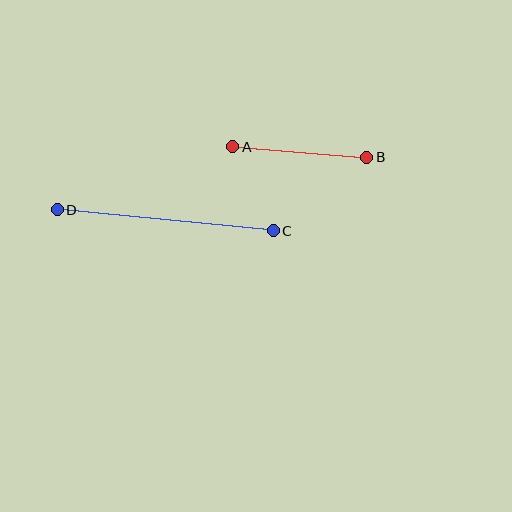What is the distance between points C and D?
The distance is approximately 217 pixels.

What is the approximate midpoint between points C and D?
The midpoint is at approximately (165, 220) pixels.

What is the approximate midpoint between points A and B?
The midpoint is at approximately (300, 152) pixels.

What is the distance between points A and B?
The distance is approximately 134 pixels.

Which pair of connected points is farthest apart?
Points C and D are farthest apart.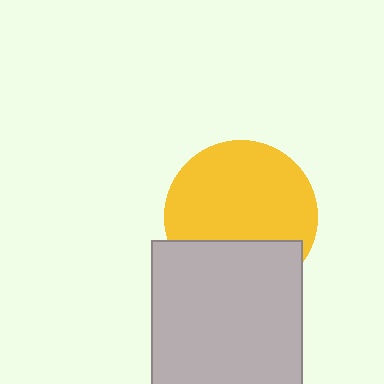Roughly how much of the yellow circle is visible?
Most of it is visible (roughly 69%).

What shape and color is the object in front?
The object in front is a light gray square.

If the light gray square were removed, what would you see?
You would see the complete yellow circle.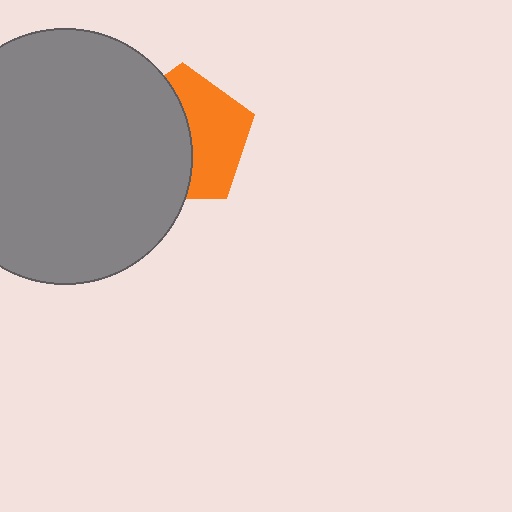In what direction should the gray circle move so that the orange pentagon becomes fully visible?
The gray circle should move left. That is the shortest direction to clear the overlap and leave the orange pentagon fully visible.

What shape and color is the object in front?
The object in front is a gray circle.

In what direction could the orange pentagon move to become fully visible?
The orange pentagon could move right. That would shift it out from behind the gray circle entirely.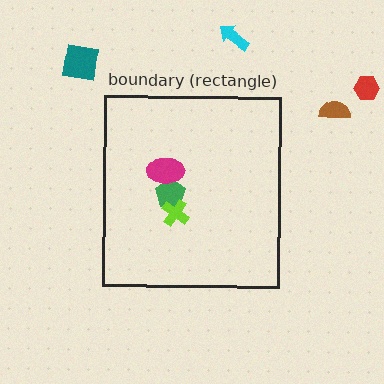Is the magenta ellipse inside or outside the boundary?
Inside.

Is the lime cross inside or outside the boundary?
Inside.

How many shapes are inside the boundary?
3 inside, 4 outside.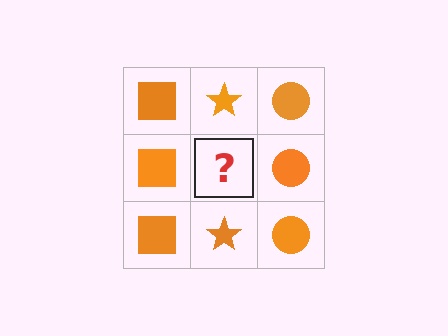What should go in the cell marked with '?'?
The missing cell should contain an orange star.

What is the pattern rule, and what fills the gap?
The rule is that each column has a consistent shape. The gap should be filled with an orange star.